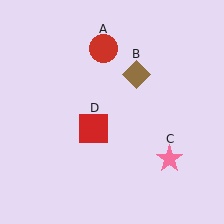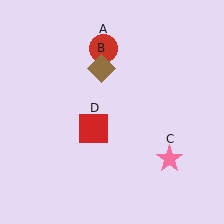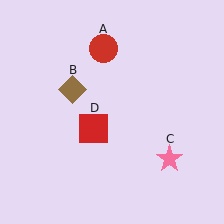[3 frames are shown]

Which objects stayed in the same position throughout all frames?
Red circle (object A) and pink star (object C) and red square (object D) remained stationary.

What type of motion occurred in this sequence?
The brown diamond (object B) rotated counterclockwise around the center of the scene.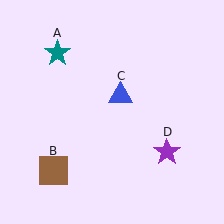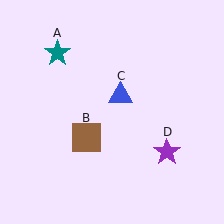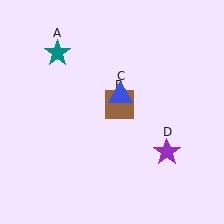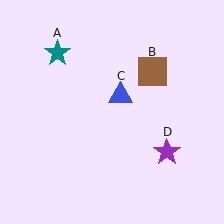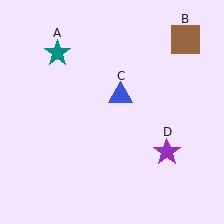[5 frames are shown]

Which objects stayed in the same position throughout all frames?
Teal star (object A) and blue triangle (object C) and purple star (object D) remained stationary.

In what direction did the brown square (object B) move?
The brown square (object B) moved up and to the right.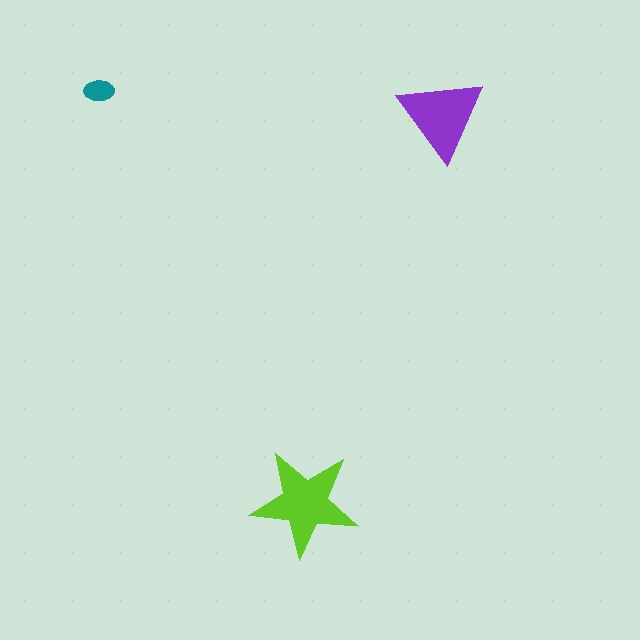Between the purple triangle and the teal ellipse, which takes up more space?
The purple triangle.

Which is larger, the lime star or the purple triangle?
The lime star.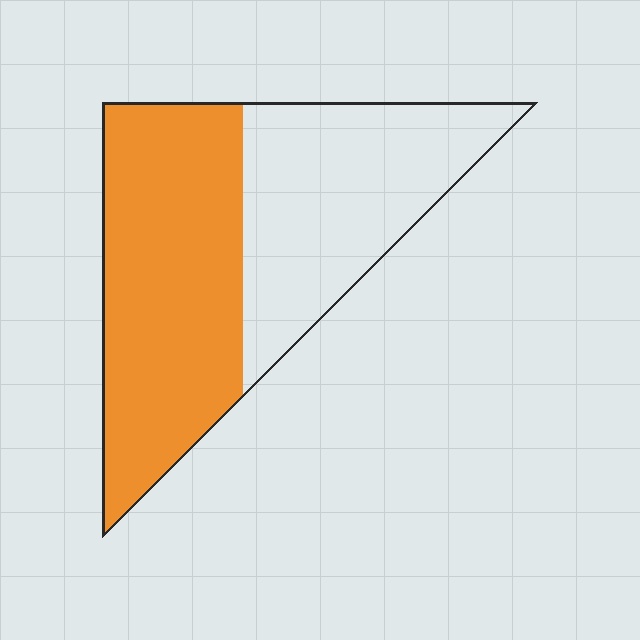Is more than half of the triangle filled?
Yes.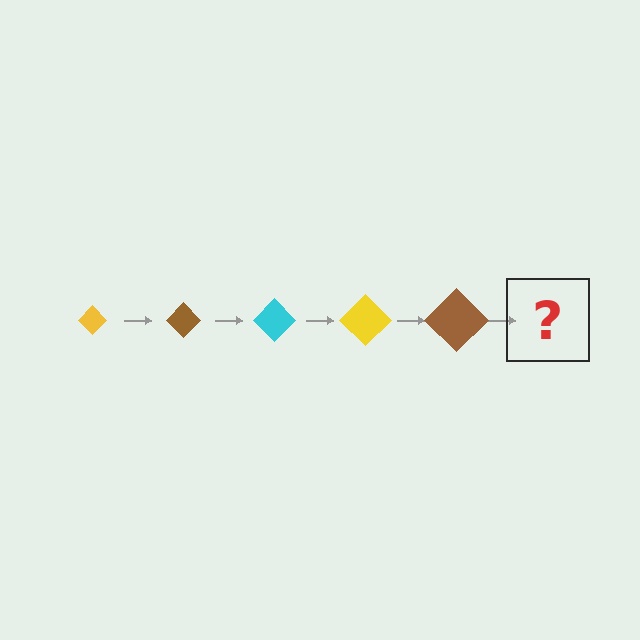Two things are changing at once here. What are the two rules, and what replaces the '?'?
The two rules are that the diamond grows larger each step and the color cycles through yellow, brown, and cyan. The '?' should be a cyan diamond, larger than the previous one.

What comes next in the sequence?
The next element should be a cyan diamond, larger than the previous one.